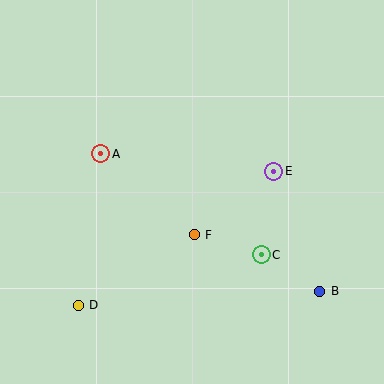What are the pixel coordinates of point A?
Point A is at (101, 154).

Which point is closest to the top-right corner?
Point E is closest to the top-right corner.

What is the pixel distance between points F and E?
The distance between F and E is 102 pixels.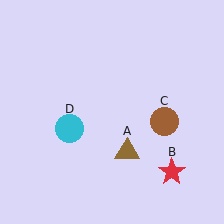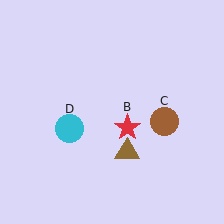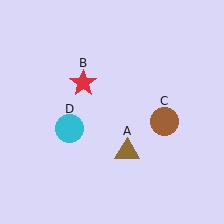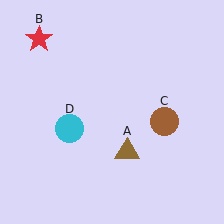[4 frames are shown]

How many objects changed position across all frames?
1 object changed position: red star (object B).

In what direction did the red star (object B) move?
The red star (object B) moved up and to the left.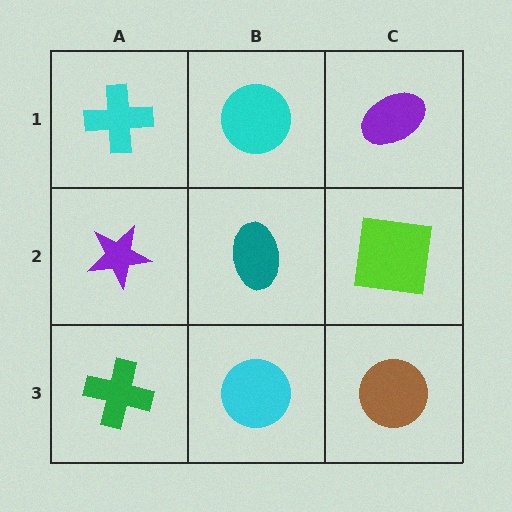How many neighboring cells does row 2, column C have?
3.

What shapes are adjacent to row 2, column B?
A cyan circle (row 1, column B), a cyan circle (row 3, column B), a purple star (row 2, column A), a lime square (row 2, column C).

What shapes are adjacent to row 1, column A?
A purple star (row 2, column A), a cyan circle (row 1, column B).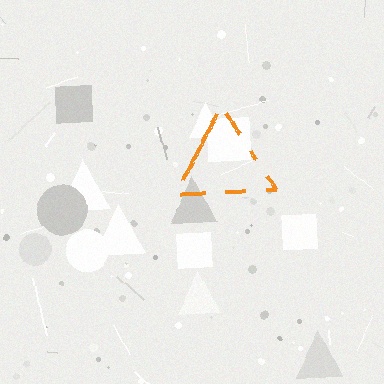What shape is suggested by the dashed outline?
The dashed outline suggests a triangle.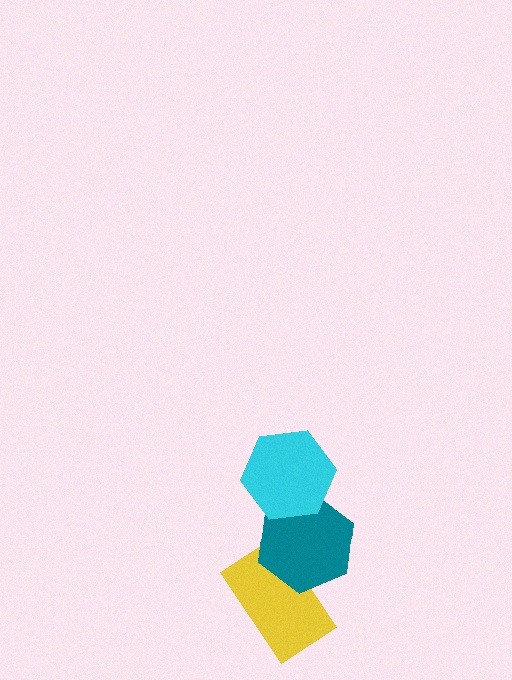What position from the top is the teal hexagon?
The teal hexagon is 2nd from the top.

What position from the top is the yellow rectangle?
The yellow rectangle is 3rd from the top.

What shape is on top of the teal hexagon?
The cyan hexagon is on top of the teal hexagon.